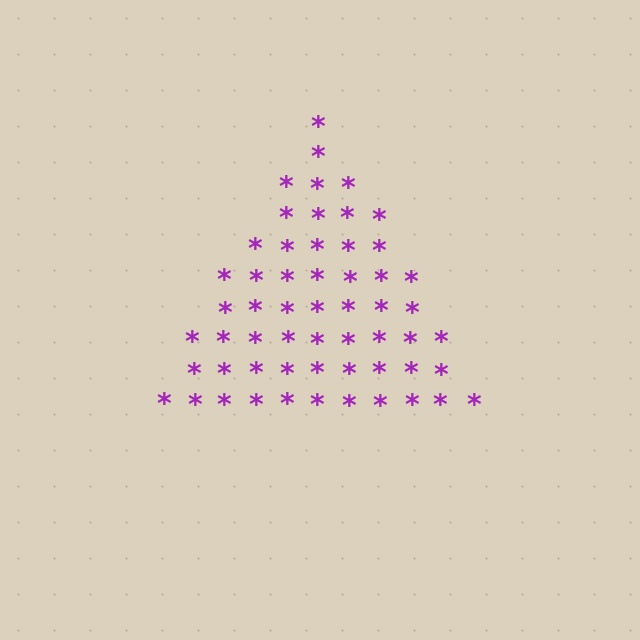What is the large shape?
The large shape is a triangle.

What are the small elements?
The small elements are asterisks.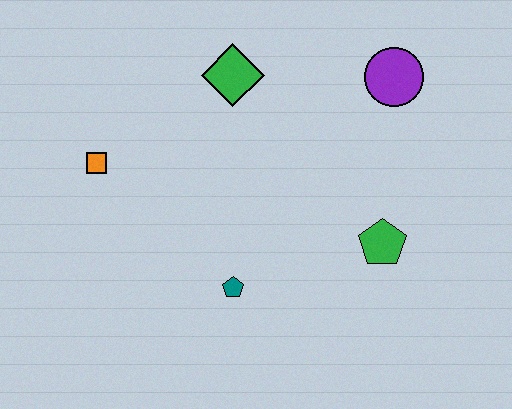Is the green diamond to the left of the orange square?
No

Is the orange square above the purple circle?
No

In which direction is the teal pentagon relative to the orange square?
The teal pentagon is to the right of the orange square.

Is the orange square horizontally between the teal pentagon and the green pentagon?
No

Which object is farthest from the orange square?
The purple circle is farthest from the orange square.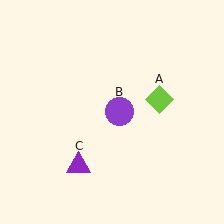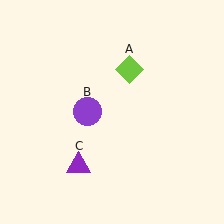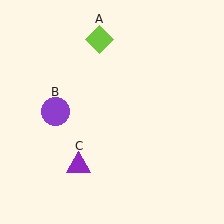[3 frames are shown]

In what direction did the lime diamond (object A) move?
The lime diamond (object A) moved up and to the left.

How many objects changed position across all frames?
2 objects changed position: lime diamond (object A), purple circle (object B).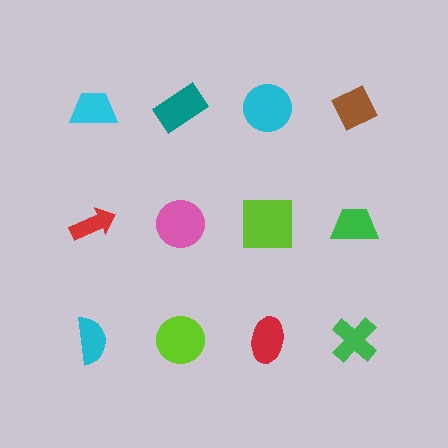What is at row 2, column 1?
A red arrow.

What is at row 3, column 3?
A red ellipse.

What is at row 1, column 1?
A cyan trapezoid.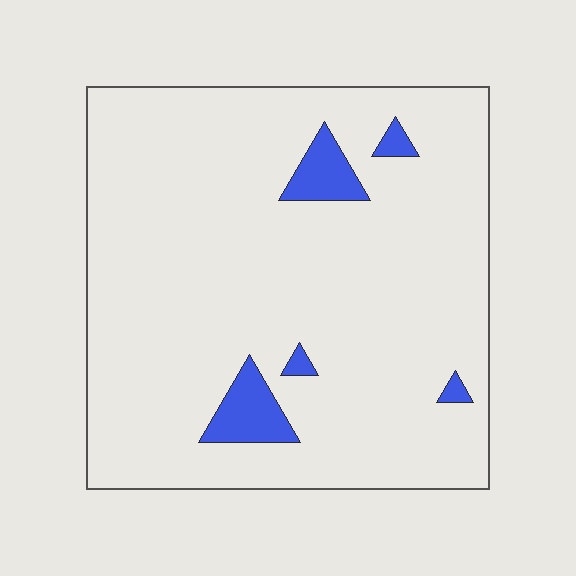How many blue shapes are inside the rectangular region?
5.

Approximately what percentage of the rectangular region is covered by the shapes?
Approximately 5%.